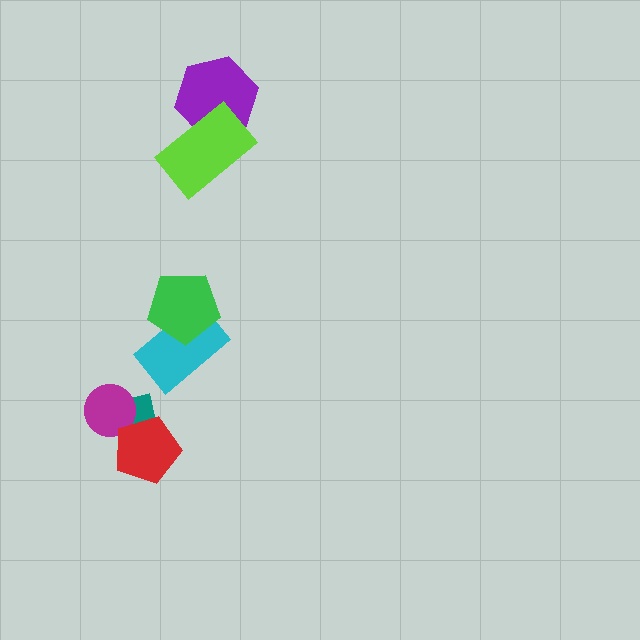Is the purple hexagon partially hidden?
Yes, it is partially covered by another shape.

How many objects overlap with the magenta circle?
2 objects overlap with the magenta circle.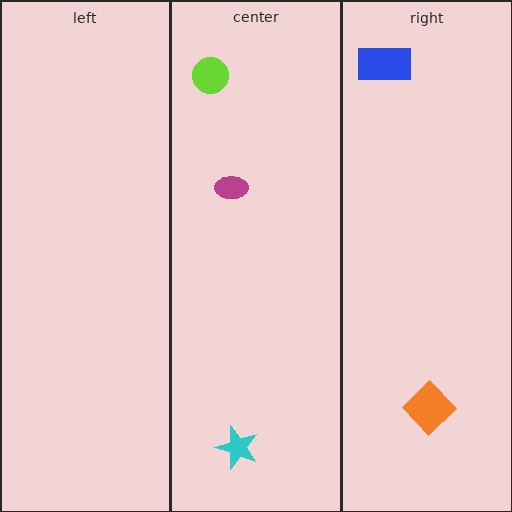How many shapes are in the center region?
3.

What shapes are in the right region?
The blue rectangle, the orange diamond.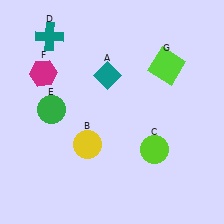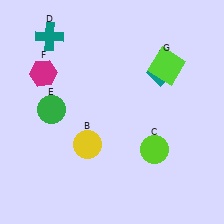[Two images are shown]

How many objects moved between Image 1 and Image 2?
1 object moved between the two images.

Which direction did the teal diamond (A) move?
The teal diamond (A) moved right.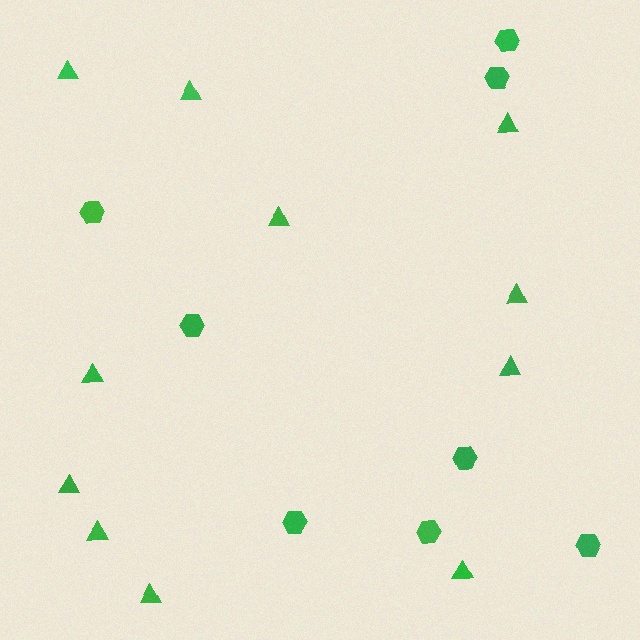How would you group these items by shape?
There are 2 groups: one group of hexagons (8) and one group of triangles (11).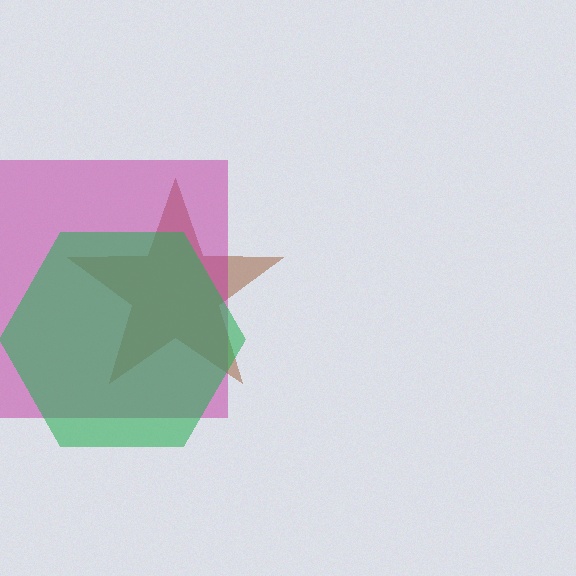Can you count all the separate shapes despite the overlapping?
Yes, there are 3 separate shapes.